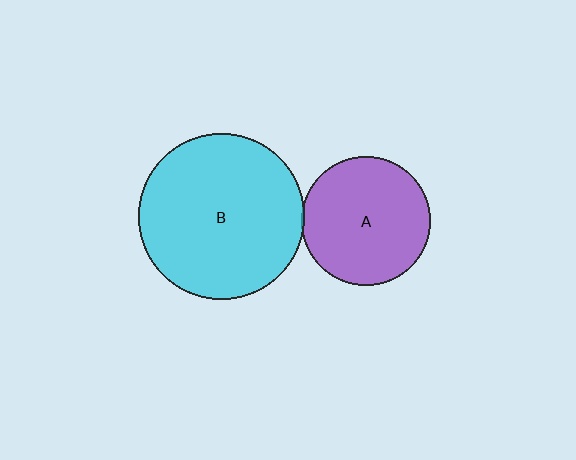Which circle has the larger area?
Circle B (cyan).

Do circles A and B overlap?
Yes.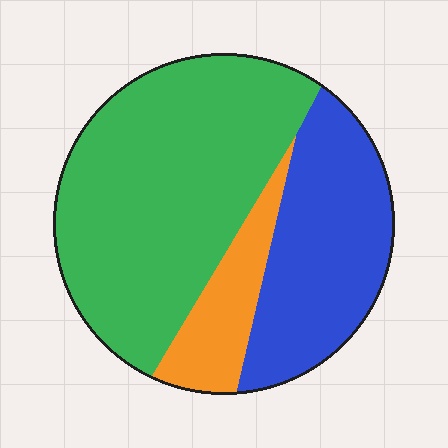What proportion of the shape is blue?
Blue covers 31% of the shape.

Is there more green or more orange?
Green.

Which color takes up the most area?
Green, at roughly 55%.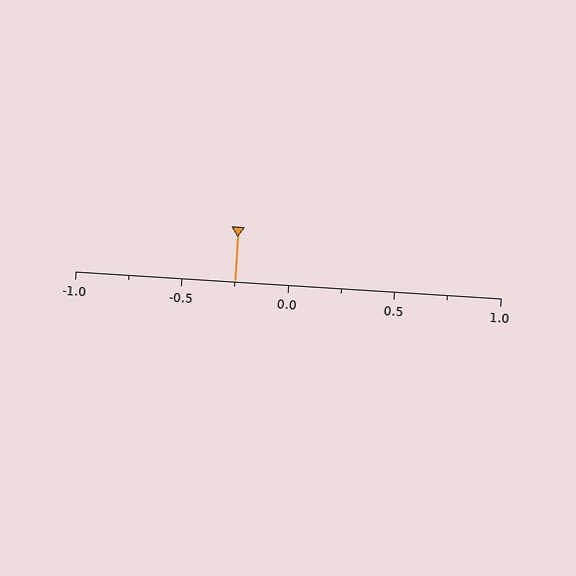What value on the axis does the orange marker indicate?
The marker indicates approximately -0.25.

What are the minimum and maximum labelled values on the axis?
The axis runs from -1.0 to 1.0.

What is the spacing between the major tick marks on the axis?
The major ticks are spaced 0.5 apart.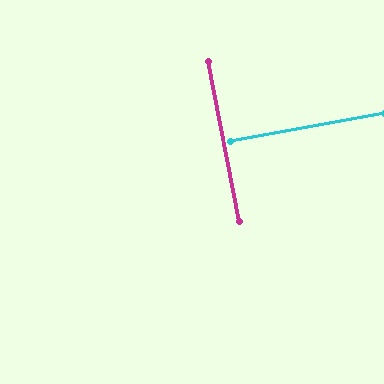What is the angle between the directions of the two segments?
Approximately 89 degrees.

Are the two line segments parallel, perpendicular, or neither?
Perpendicular — they meet at approximately 89°.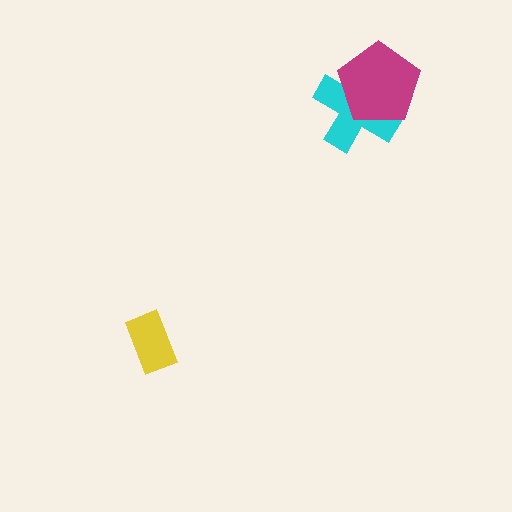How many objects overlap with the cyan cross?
1 object overlaps with the cyan cross.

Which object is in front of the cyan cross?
The magenta pentagon is in front of the cyan cross.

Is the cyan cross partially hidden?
Yes, it is partially covered by another shape.